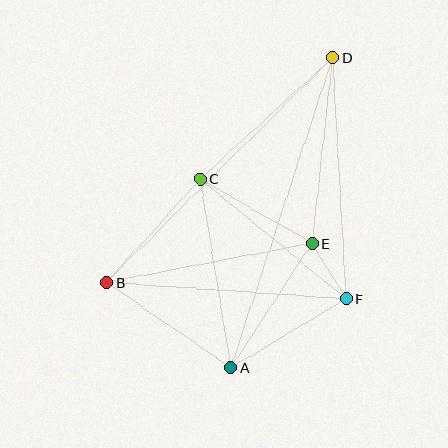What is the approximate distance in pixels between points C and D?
The distance between C and D is approximately 180 pixels.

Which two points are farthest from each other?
Points A and D are farthest from each other.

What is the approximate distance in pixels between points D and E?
The distance between D and E is approximately 187 pixels.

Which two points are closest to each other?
Points E and F are closest to each other.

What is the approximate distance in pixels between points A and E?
The distance between A and E is approximately 148 pixels.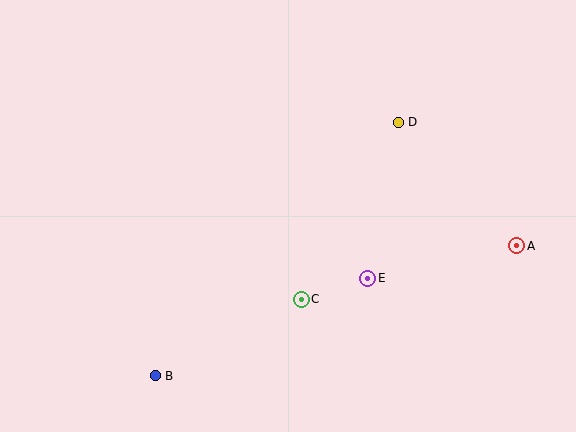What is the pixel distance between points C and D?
The distance between C and D is 202 pixels.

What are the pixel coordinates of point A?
Point A is at (517, 246).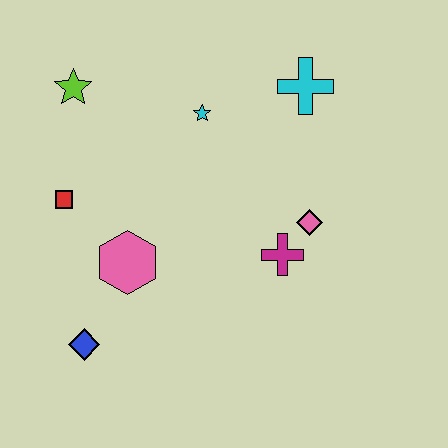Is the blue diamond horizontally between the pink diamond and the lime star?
Yes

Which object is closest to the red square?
The pink hexagon is closest to the red square.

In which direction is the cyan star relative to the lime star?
The cyan star is to the right of the lime star.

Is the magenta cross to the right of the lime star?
Yes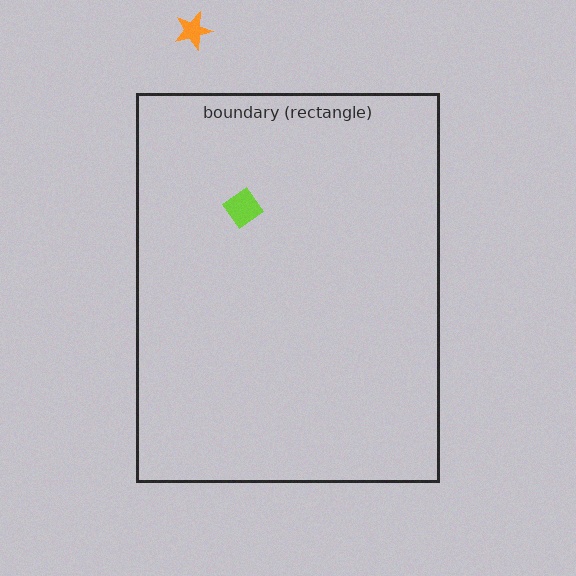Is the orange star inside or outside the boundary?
Outside.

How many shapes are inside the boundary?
1 inside, 1 outside.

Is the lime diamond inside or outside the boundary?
Inside.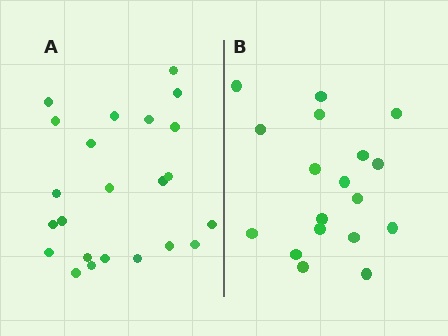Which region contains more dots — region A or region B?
Region A (the left region) has more dots.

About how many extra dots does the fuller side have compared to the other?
Region A has about 5 more dots than region B.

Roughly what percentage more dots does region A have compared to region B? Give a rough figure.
About 30% more.